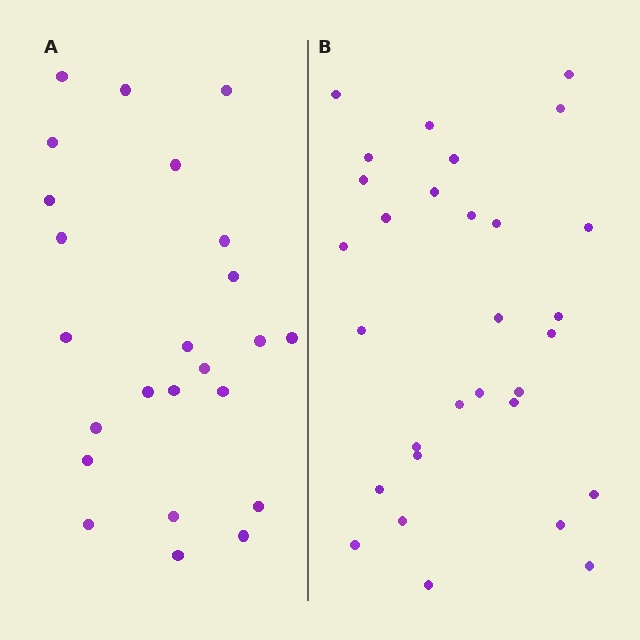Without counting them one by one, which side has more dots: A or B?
Region B (the right region) has more dots.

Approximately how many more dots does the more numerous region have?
Region B has about 6 more dots than region A.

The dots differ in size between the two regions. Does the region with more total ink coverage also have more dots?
No. Region A has more total ink coverage because its dots are larger, but region B actually contains more individual dots. Total area can be misleading — the number of items is what matters here.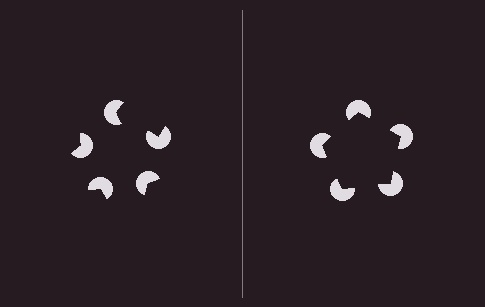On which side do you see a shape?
An illusory pentagon appears on the right side. On the left side the wedge cuts are rotated, so no coherent shape forms.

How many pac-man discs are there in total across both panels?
10 — 5 on each side.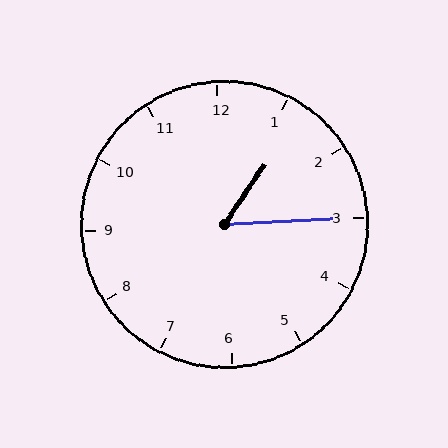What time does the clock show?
1:15.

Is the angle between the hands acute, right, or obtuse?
It is acute.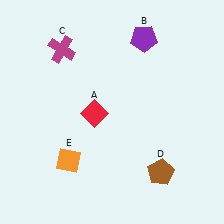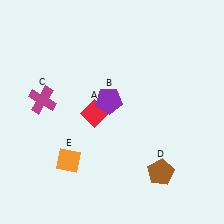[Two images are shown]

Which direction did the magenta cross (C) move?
The magenta cross (C) moved down.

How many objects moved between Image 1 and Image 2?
2 objects moved between the two images.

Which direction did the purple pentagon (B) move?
The purple pentagon (B) moved down.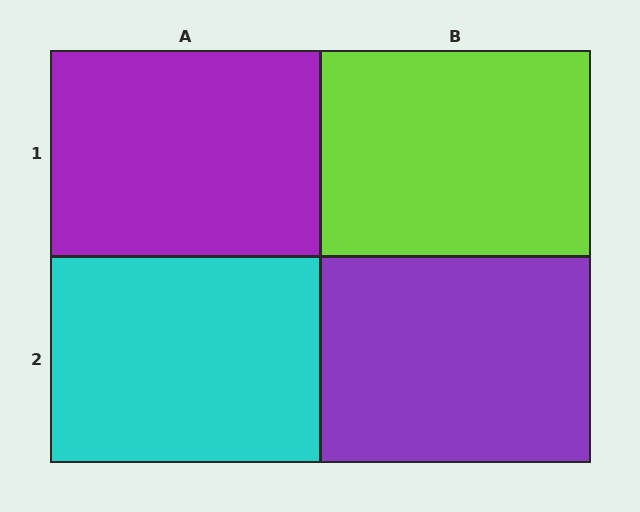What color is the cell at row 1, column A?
Purple.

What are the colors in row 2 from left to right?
Cyan, purple.